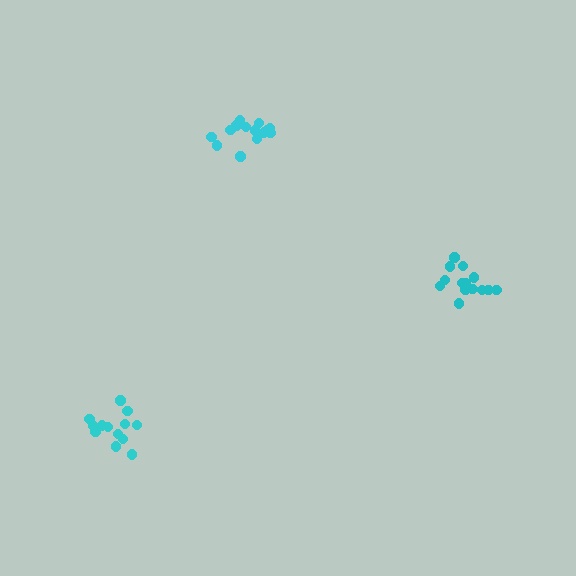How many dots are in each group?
Group 1: 15 dots, Group 2: 13 dots, Group 3: 14 dots (42 total).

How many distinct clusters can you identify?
There are 3 distinct clusters.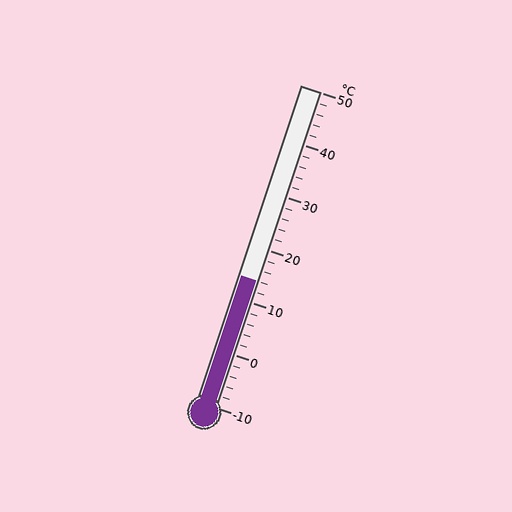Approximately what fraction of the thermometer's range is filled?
The thermometer is filled to approximately 40% of its range.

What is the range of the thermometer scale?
The thermometer scale ranges from -10°C to 50°C.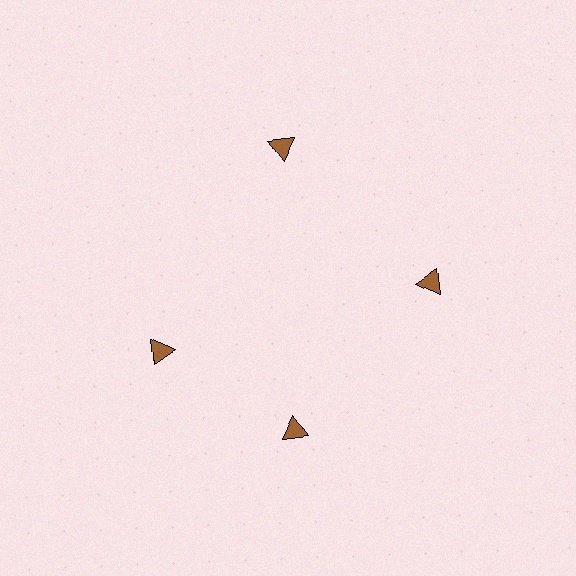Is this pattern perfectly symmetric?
No. The 4 brown triangles are arranged in a ring, but one element near the 9 o'clock position is rotated out of alignment along the ring, breaking the 4-fold rotational symmetry.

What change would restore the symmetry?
The symmetry would be restored by rotating it back into even spacing with its neighbors so that all 4 triangles sit at equal angles and equal distance from the center.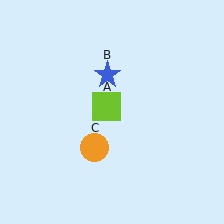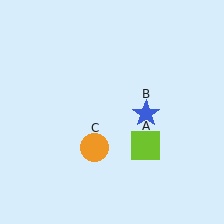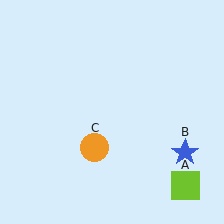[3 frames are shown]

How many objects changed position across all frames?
2 objects changed position: lime square (object A), blue star (object B).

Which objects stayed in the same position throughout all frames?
Orange circle (object C) remained stationary.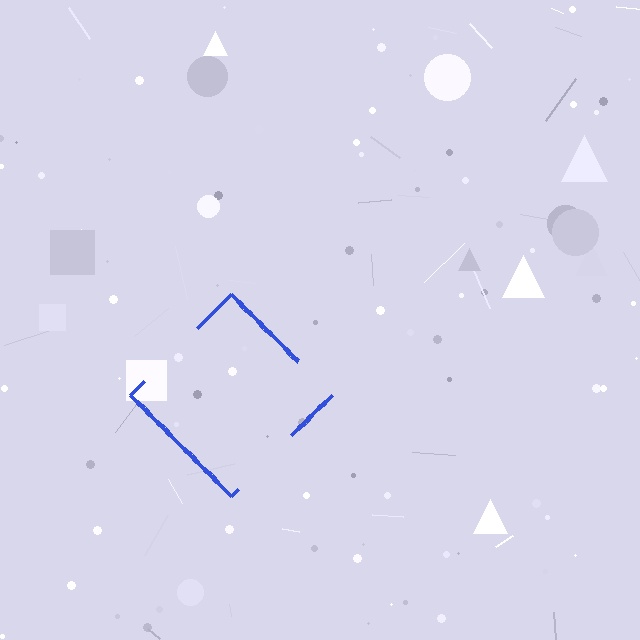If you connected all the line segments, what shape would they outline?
They would outline a diamond.